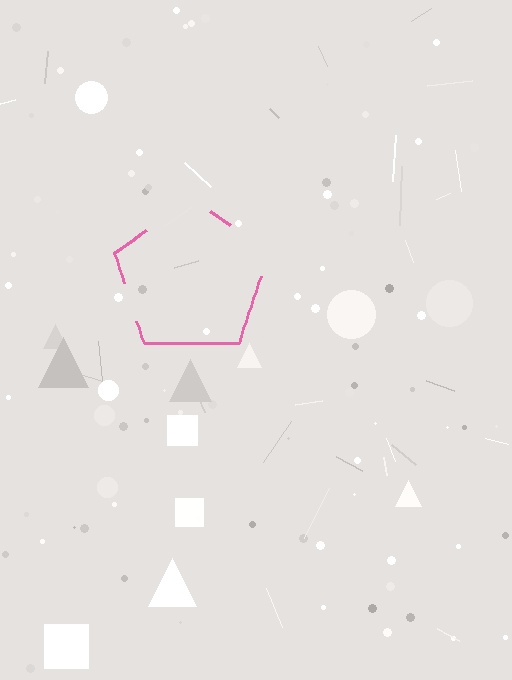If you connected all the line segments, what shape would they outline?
They would outline a pentagon.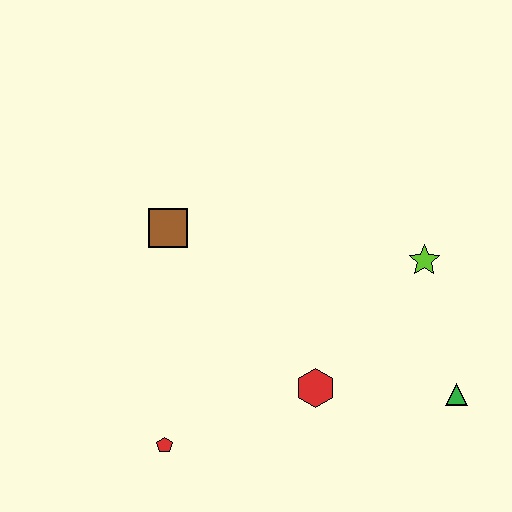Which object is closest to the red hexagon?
The green triangle is closest to the red hexagon.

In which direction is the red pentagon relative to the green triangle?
The red pentagon is to the left of the green triangle.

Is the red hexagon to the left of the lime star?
Yes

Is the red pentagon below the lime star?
Yes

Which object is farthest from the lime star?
The red pentagon is farthest from the lime star.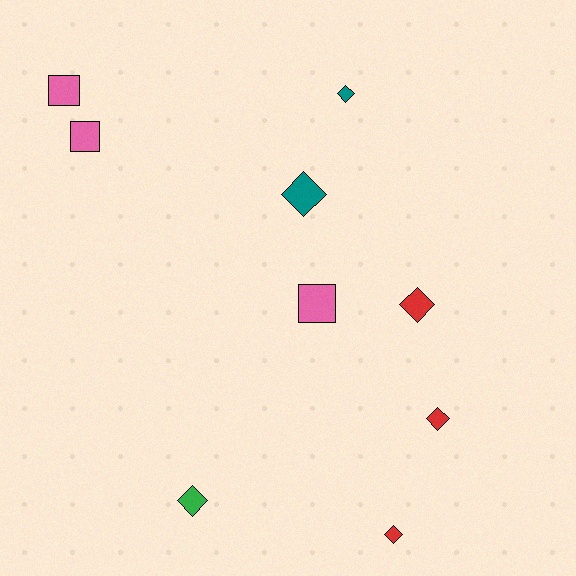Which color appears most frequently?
Red, with 3 objects.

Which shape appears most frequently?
Diamond, with 6 objects.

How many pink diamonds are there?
There are no pink diamonds.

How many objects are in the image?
There are 9 objects.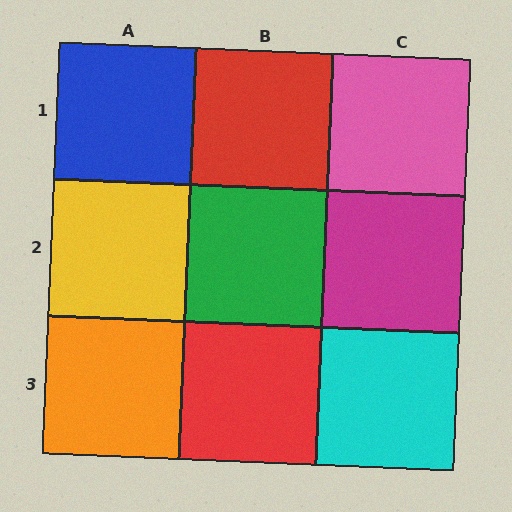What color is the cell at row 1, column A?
Blue.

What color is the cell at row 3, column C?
Cyan.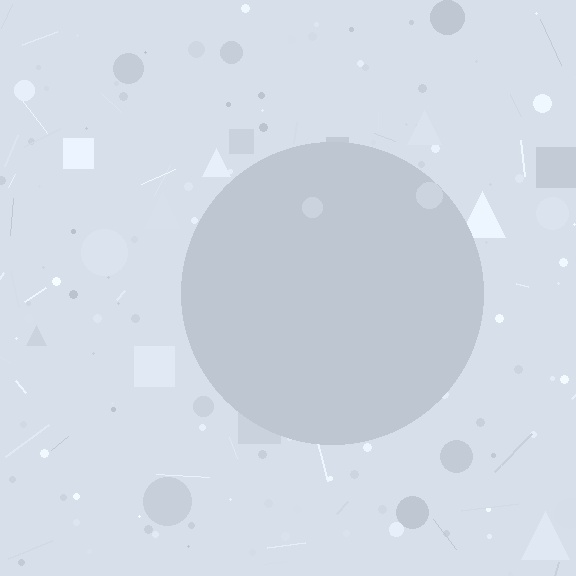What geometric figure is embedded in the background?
A circle is embedded in the background.